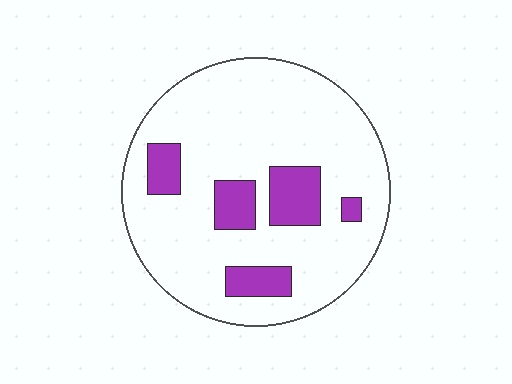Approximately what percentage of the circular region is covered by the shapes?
Approximately 15%.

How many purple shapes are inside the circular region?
5.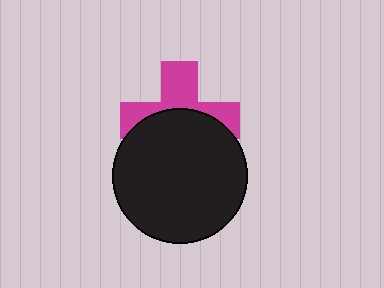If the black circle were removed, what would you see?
You would see the complete magenta cross.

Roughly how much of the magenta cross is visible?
About half of it is visible (roughly 47%).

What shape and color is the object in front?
The object in front is a black circle.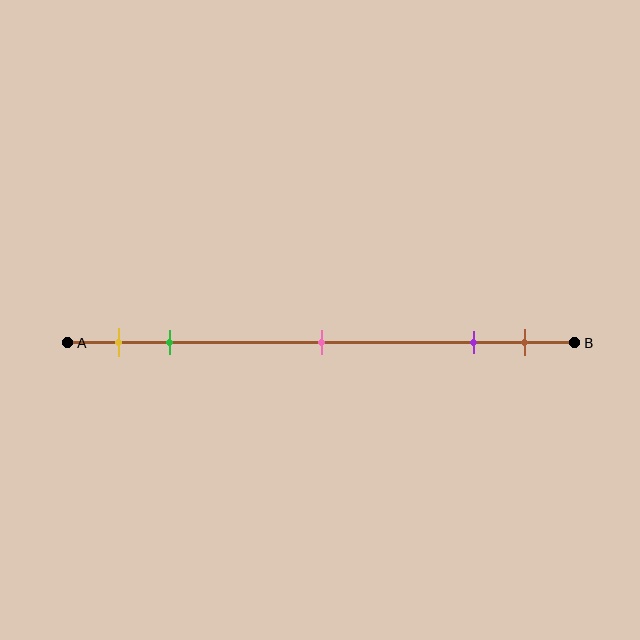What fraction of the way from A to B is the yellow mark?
The yellow mark is approximately 10% (0.1) of the way from A to B.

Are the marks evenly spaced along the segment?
No, the marks are not evenly spaced.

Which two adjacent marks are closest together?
The purple and brown marks are the closest adjacent pair.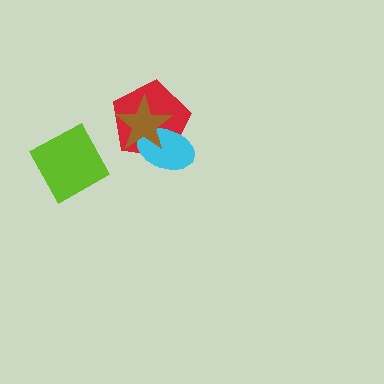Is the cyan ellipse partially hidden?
Yes, it is partially covered by another shape.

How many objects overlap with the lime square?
0 objects overlap with the lime square.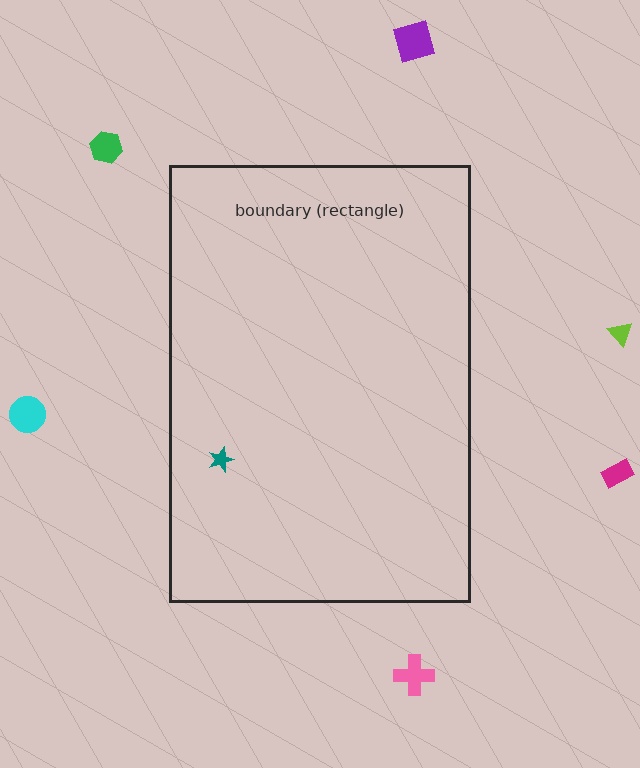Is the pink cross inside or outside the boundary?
Outside.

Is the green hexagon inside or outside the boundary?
Outside.